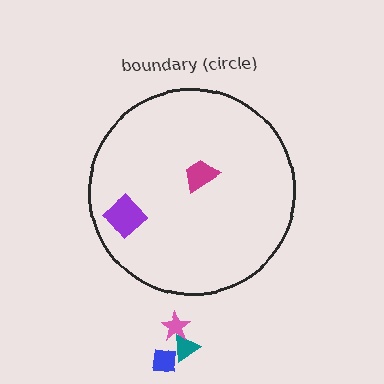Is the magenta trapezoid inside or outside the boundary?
Inside.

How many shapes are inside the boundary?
2 inside, 3 outside.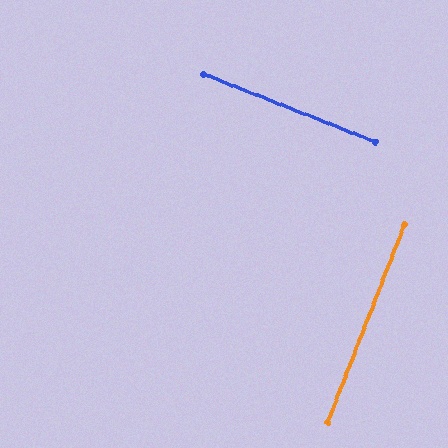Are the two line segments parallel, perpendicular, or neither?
Perpendicular — they meet at approximately 89°.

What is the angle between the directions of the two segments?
Approximately 89 degrees.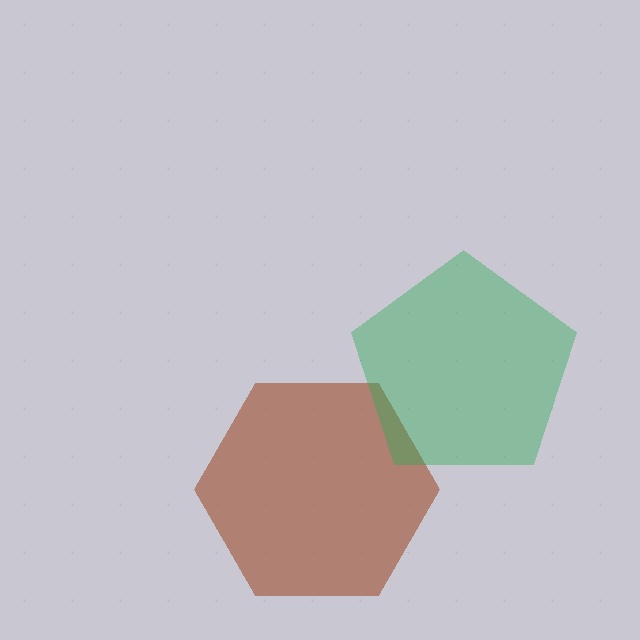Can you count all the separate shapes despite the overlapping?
Yes, there are 2 separate shapes.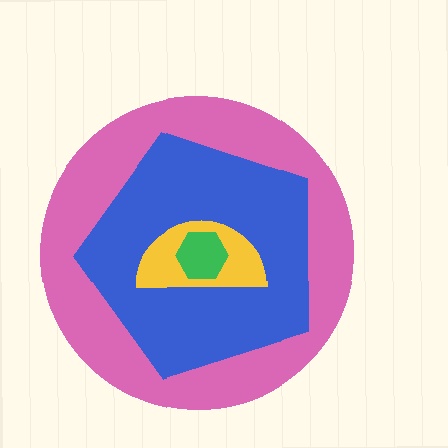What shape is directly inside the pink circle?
The blue pentagon.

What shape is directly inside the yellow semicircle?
The green hexagon.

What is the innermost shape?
The green hexagon.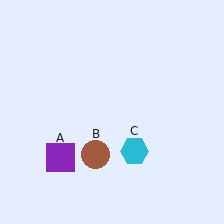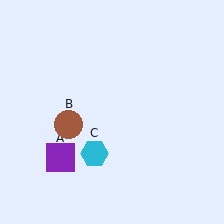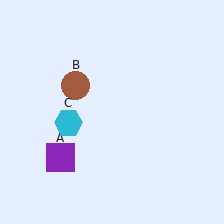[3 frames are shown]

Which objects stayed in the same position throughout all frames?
Purple square (object A) remained stationary.